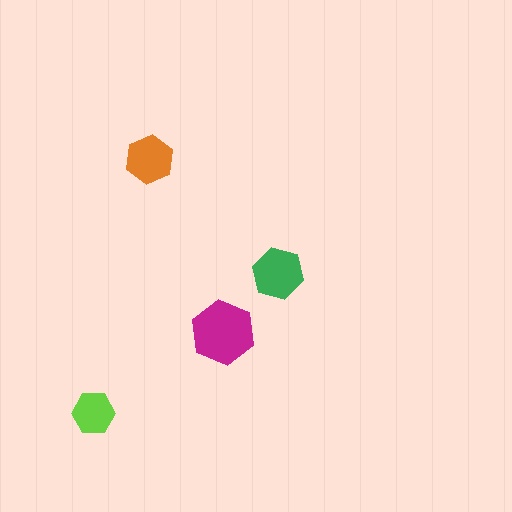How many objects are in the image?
There are 4 objects in the image.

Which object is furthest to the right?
The green hexagon is rightmost.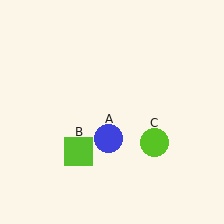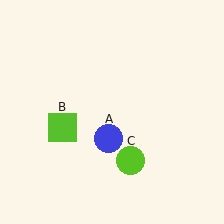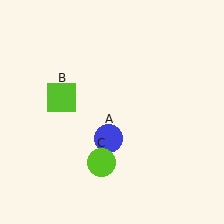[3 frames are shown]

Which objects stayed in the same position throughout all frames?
Blue circle (object A) remained stationary.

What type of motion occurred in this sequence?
The lime square (object B), lime circle (object C) rotated clockwise around the center of the scene.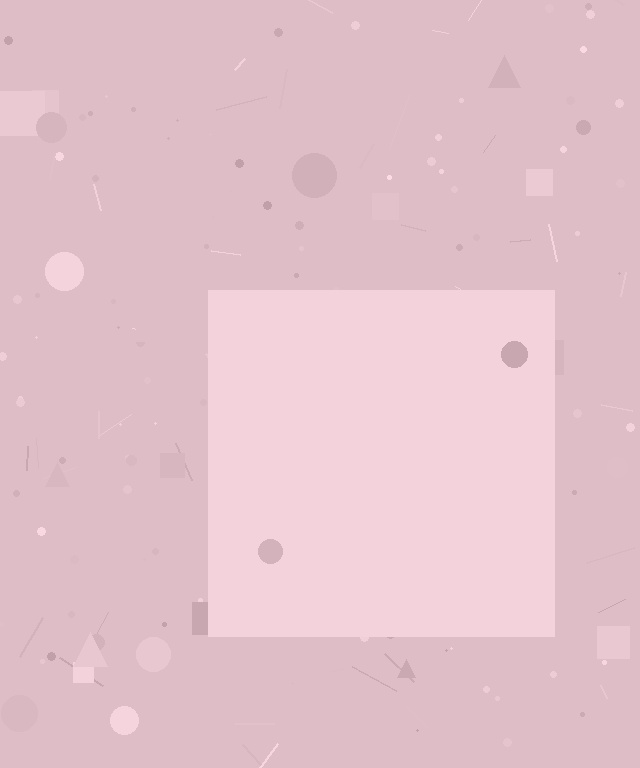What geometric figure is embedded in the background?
A square is embedded in the background.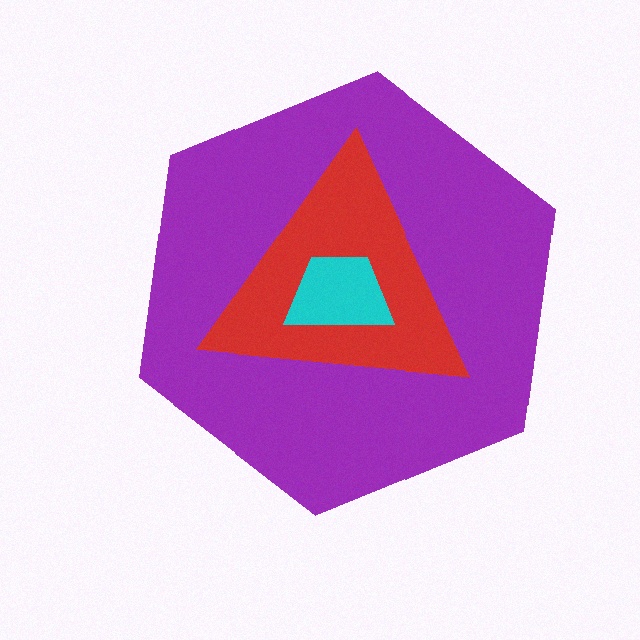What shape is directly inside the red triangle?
The cyan trapezoid.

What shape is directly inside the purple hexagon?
The red triangle.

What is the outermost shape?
The purple hexagon.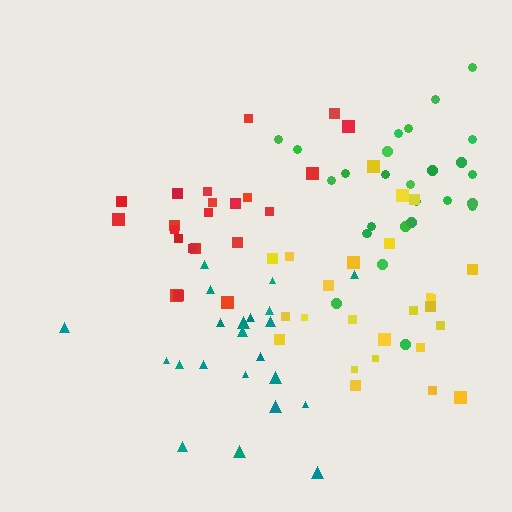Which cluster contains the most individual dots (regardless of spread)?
Green (28).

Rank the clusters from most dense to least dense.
green, yellow, red, teal.